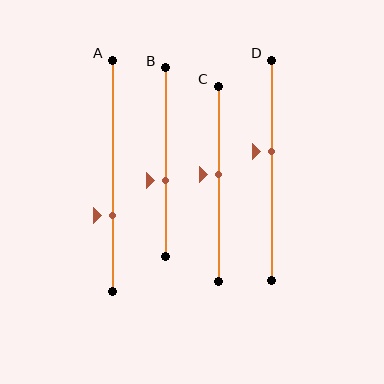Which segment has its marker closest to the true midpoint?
Segment C has its marker closest to the true midpoint.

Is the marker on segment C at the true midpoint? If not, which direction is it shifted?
No, the marker on segment C is shifted upward by about 5% of the segment length.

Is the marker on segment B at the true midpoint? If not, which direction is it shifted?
No, the marker on segment B is shifted downward by about 10% of the segment length.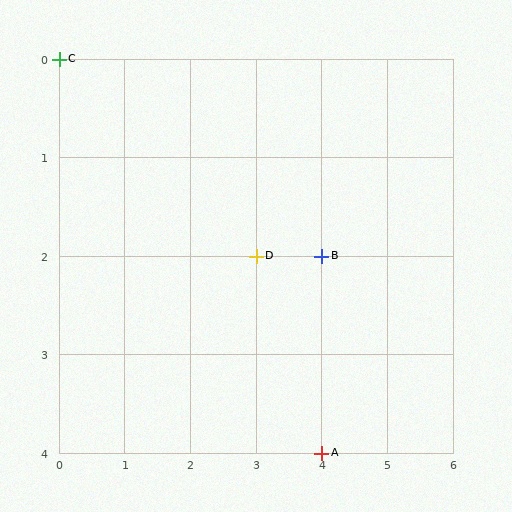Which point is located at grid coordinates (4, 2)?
Point B is at (4, 2).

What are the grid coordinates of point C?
Point C is at grid coordinates (0, 0).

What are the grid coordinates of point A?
Point A is at grid coordinates (4, 4).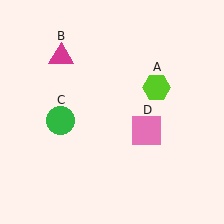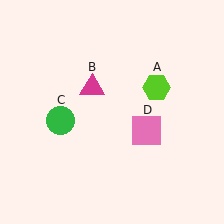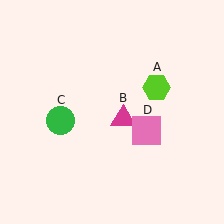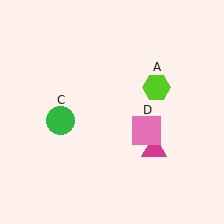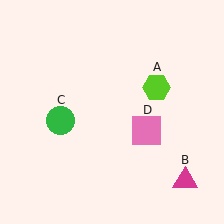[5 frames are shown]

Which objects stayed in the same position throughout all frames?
Lime hexagon (object A) and green circle (object C) and pink square (object D) remained stationary.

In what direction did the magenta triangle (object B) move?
The magenta triangle (object B) moved down and to the right.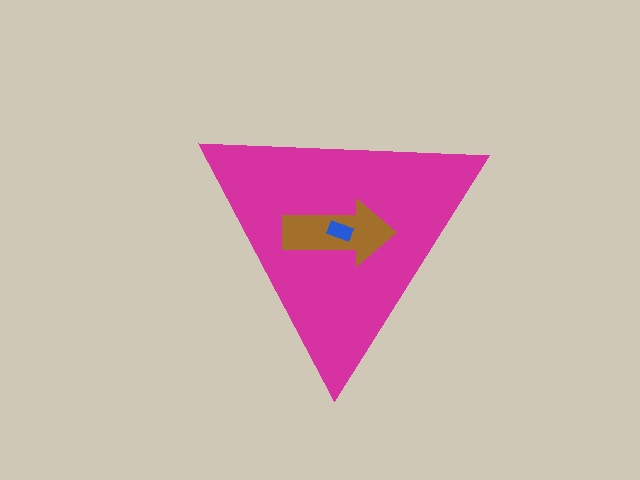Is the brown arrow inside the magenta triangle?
Yes.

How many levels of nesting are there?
3.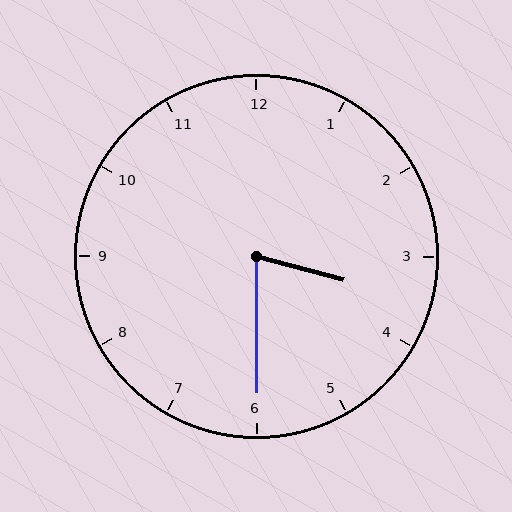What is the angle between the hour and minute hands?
Approximately 75 degrees.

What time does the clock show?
3:30.